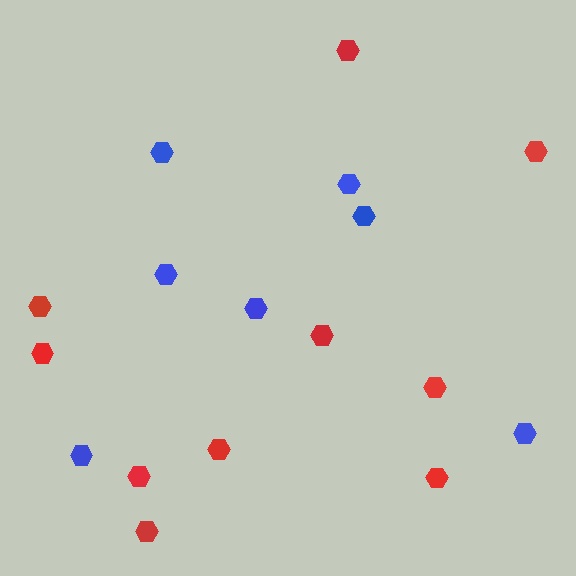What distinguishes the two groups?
There are 2 groups: one group of red hexagons (10) and one group of blue hexagons (7).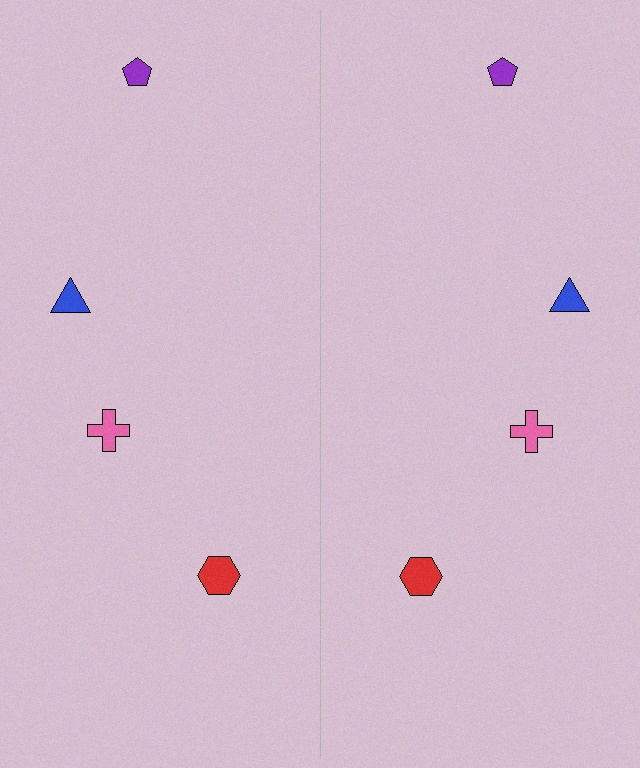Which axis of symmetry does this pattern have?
The pattern has a vertical axis of symmetry running through the center of the image.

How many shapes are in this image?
There are 8 shapes in this image.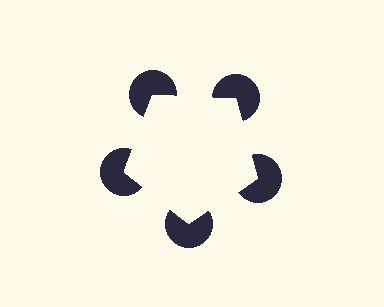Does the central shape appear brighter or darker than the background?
It typically appears slightly brighter than the background, even though no actual brightness change is drawn.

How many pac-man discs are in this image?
There are 5 — one at each vertex of the illusory pentagon.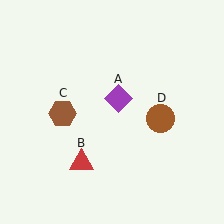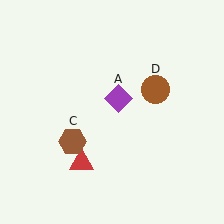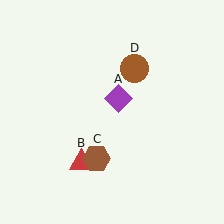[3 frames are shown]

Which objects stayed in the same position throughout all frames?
Purple diamond (object A) and red triangle (object B) remained stationary.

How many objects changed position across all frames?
2 objects changed position: brown hexagon (object C), brown circle (object D).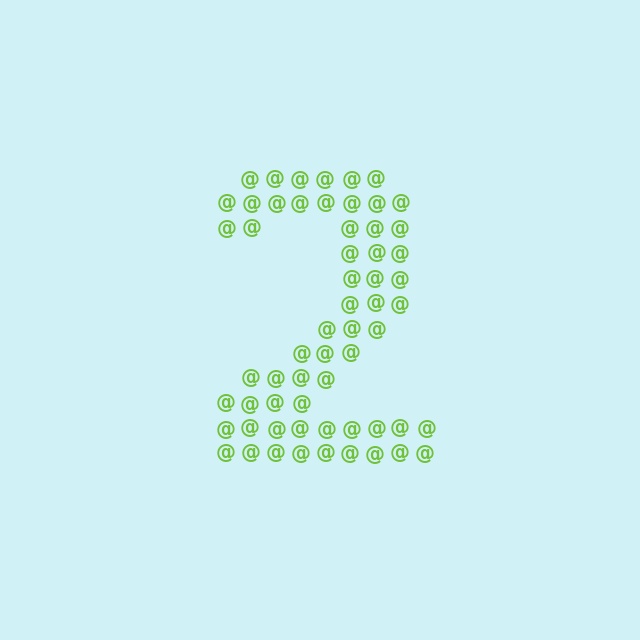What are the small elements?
The small elements are at signs.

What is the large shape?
The large shape is the digit 2.